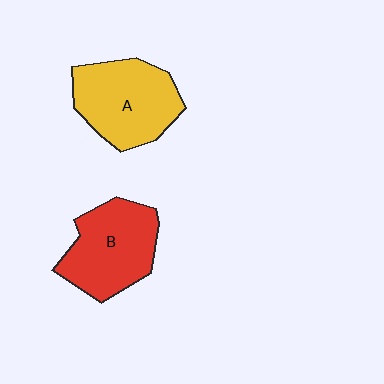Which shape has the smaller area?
Shape B (red).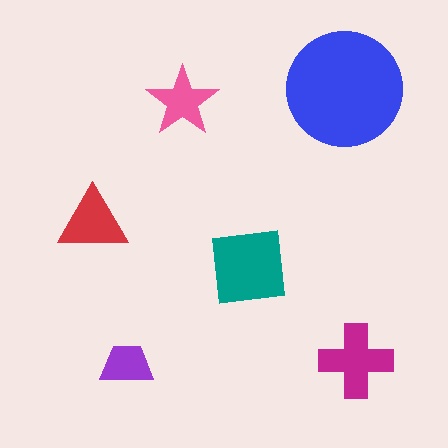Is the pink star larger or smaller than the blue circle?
Smaller.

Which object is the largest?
The blue circle.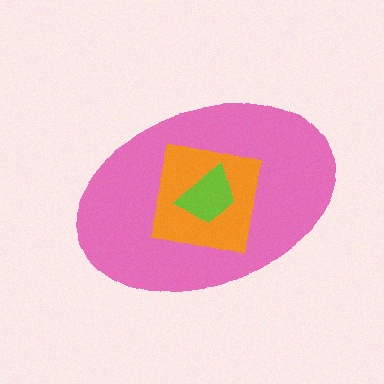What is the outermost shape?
The pink ellipse.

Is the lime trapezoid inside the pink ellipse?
Yes.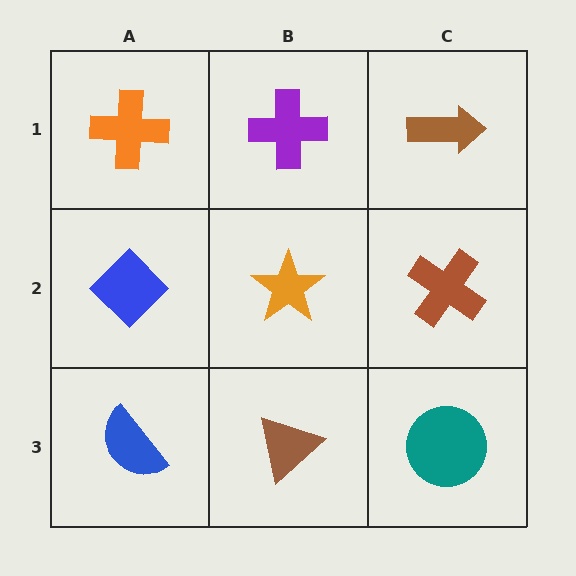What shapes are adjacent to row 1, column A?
A blue diamond (row 2, column A), a purple cross (row 1, column B).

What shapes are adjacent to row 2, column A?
An orange cross (row 1, column A), a blue semicircle (row 3, column A), an orange star (row 2, column B).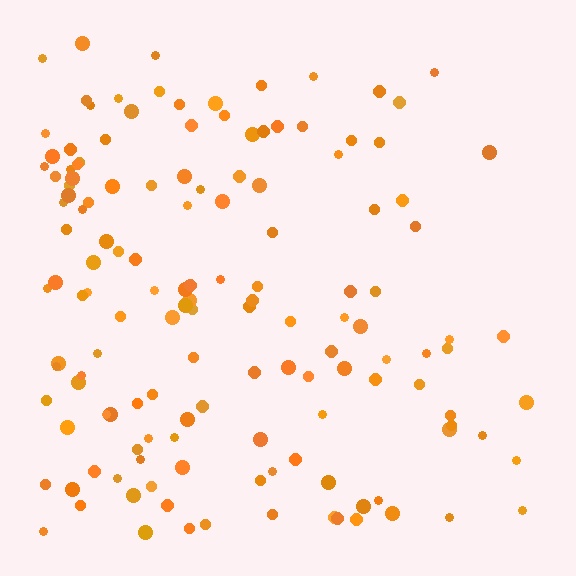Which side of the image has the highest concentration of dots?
The left.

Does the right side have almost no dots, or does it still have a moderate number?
Still a moderate number, just noticeably fewer than the left.